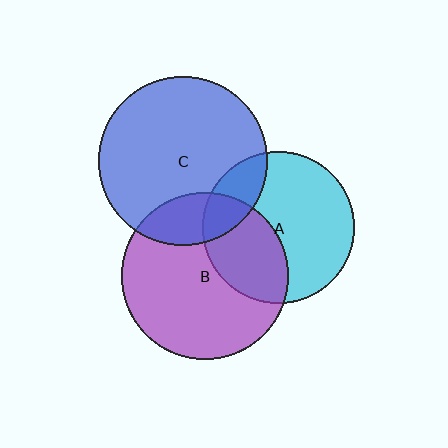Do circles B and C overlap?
Yes.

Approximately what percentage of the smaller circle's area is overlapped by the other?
Approximately 20%.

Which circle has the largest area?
Circle C (blue).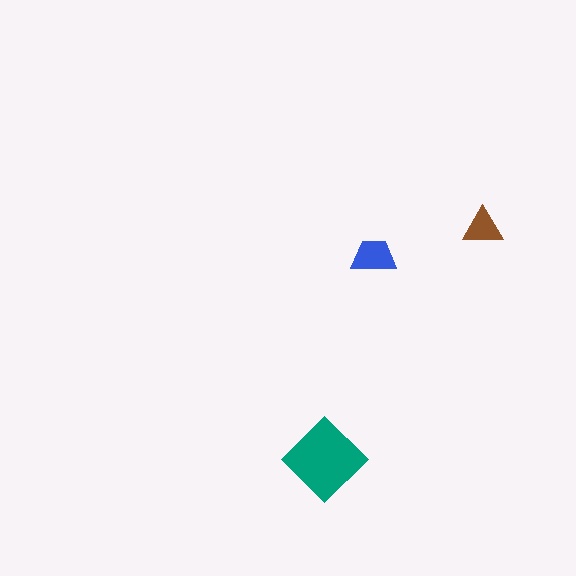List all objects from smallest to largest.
The brown triangle, the blue trapezoid, the teal diamond.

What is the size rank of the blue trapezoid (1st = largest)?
2nd.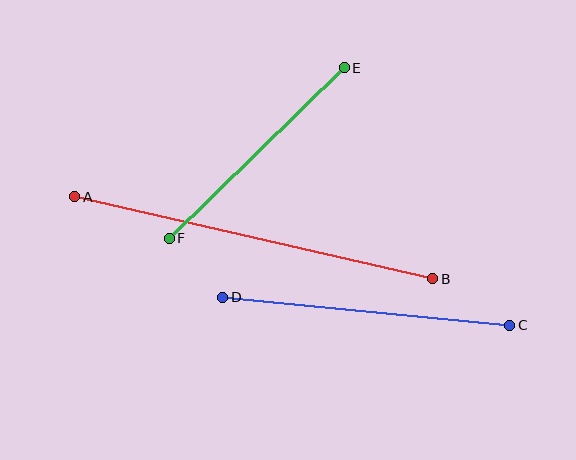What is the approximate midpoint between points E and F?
The midpoint is at approximately (257, 153) pixels.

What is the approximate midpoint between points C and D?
The midpoint is at approximately (366, 311) pixels.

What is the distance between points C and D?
The distance is approximately 289 pixels.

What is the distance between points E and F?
The distance is approximately 244 pixels.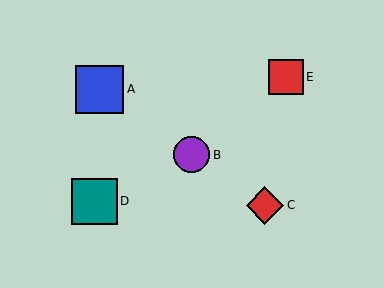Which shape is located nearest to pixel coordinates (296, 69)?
The red square (labeled E) at (286, 77) is nearest to that location.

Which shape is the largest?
The blue square (labeled A) is the largest.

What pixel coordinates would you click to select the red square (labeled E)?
Click at (286, 77) to select the red square E.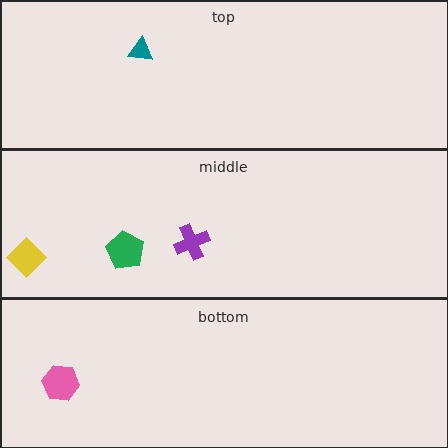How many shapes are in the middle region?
3.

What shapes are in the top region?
The teal triangle.